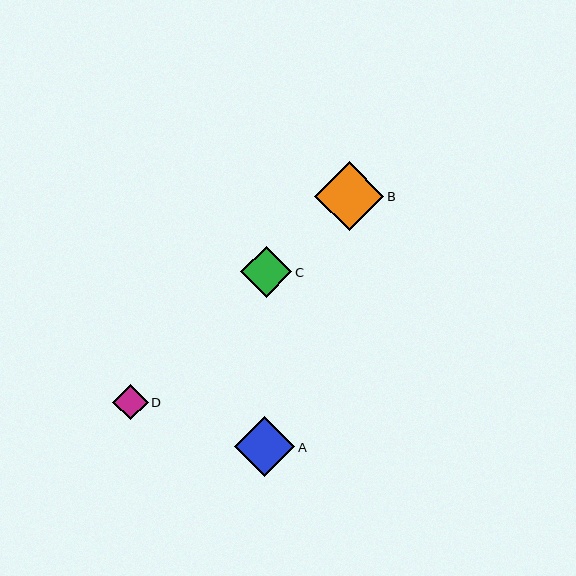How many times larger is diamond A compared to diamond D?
Diamond A is approximately 1.7 times the size of diamond D.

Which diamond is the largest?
Diamond B is the largest with a size of approximately 69 pixels.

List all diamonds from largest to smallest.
From largest to smallest: B, A, C, D.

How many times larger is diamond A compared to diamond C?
Diamond A is approximately 1.2 times the size of diamond C.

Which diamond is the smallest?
Diamond D is the smallest with a size of approximately 36 pixels.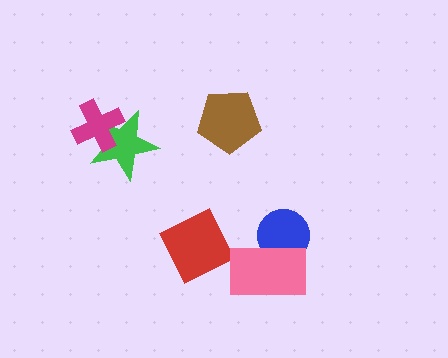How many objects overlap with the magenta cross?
1 object overlaps with the magenta cross.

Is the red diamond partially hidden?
No, no other shape covers it.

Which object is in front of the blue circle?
The pink rectangle is in front of the blue circle.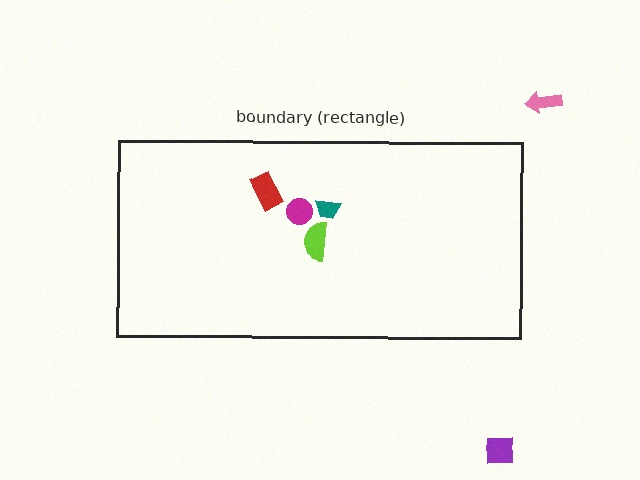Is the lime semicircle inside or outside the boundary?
Inside.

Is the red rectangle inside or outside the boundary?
Inside.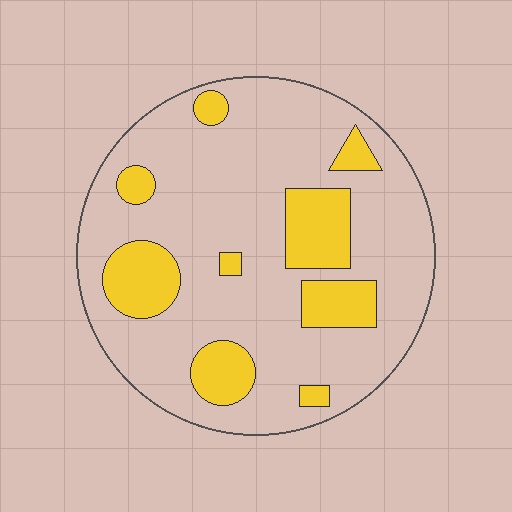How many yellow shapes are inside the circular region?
9.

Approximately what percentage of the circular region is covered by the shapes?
Approximately 20%.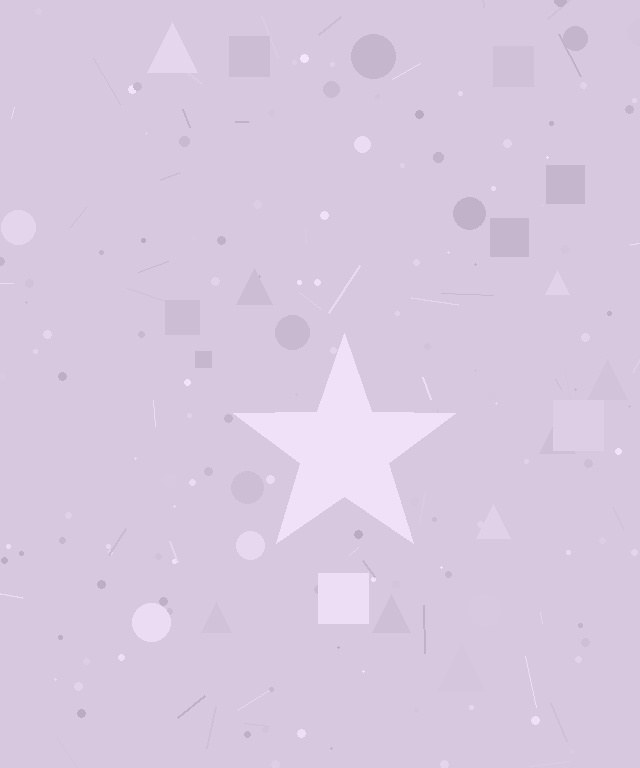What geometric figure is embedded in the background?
A star is embedded in the background.